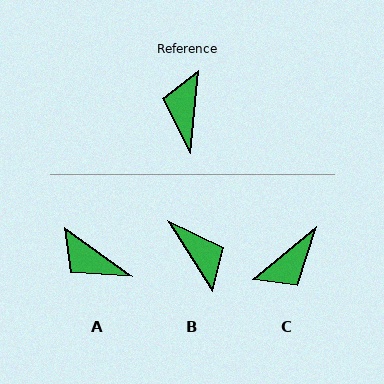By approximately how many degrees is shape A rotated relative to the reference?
Approximately 60 degrees counter-clockwise.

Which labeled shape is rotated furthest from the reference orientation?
B, about 141 degrees away.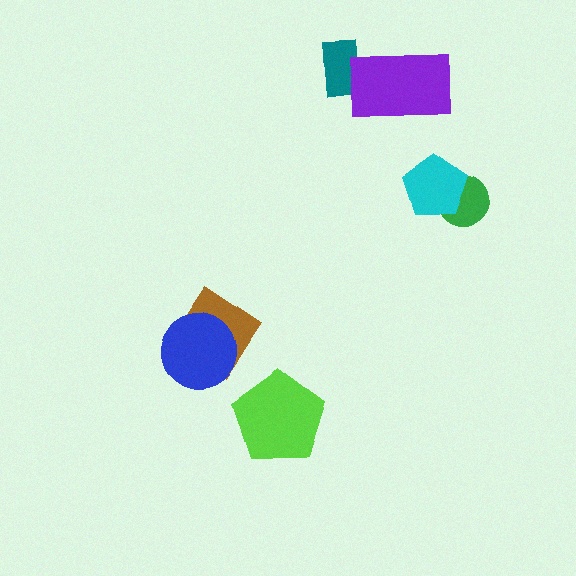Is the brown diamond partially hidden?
Yes, it is partially covered by another shape.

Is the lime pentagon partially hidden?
No, no other shape covers it.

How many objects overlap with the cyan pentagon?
1 object overlaps with the cyan pentagon.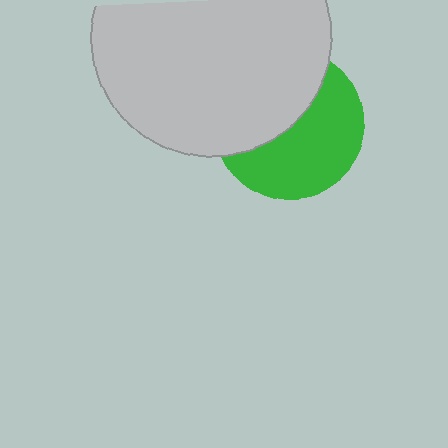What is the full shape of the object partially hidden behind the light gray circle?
The partially hidden object is a green circle.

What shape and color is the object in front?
The object in front is a light gray circle.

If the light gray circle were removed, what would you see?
You would see the complete green circle.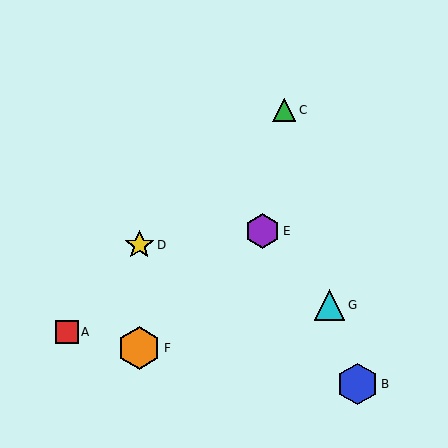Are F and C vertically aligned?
No, F is at x≈139 and C is at x≈284.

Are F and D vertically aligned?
Yes, both are at x≈139.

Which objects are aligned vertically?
Objects D, F are aligned vertically.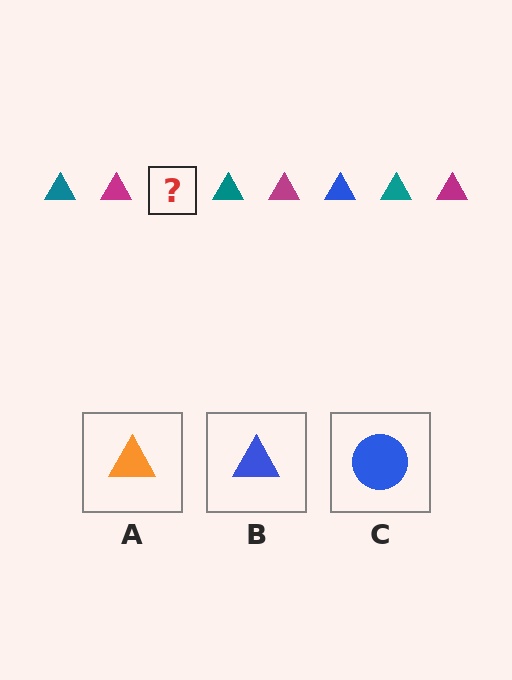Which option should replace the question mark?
Option B.